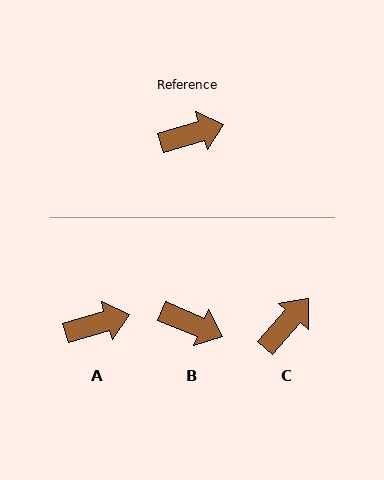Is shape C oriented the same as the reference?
No, it is off by about 32 degrees.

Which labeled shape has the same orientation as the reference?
A.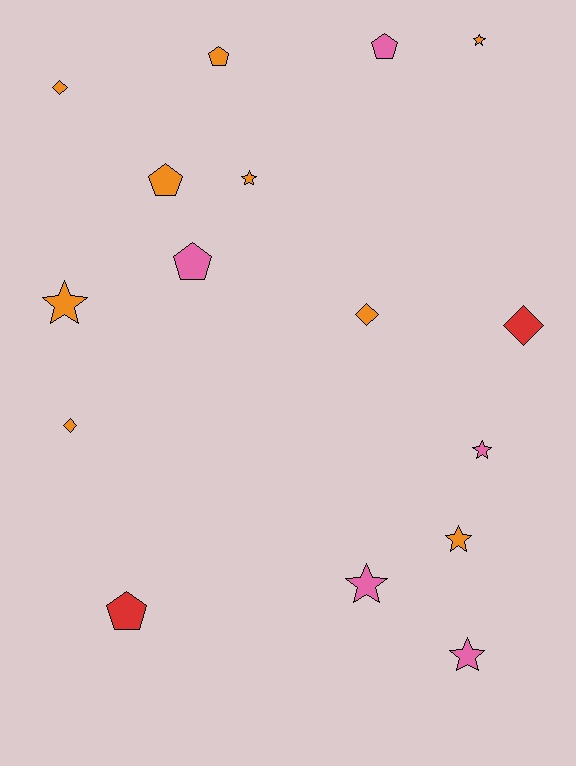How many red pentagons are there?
There is 1 red pentagon.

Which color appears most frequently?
Orange, with 9 objects.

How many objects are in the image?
There are 16 objects.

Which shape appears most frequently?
Star, with 7 objects.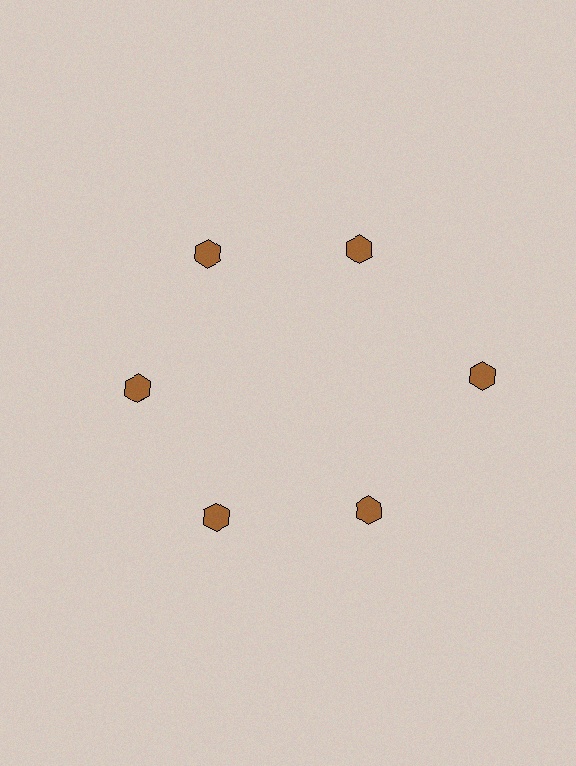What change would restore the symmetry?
The symmetry would be restored by moving it inward, back onto the ring so that all 6 hexagons sit at equal angles and equal distance from the center.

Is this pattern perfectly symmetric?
No. The 6 brown hexagons are arranged in a ring, but one element near the 3 o'clock position is pushed outward from the center, breaking the 6-fold rotational symmetry.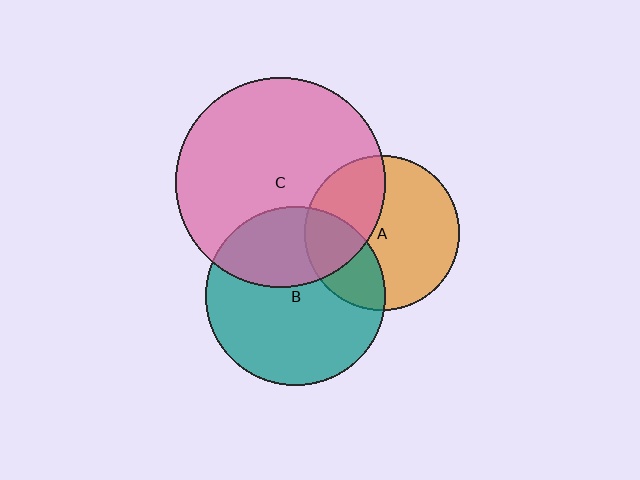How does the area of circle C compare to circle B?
Approximately 1.4 times.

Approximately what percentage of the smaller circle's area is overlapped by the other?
Approximately 35%.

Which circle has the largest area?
Circle C (pink).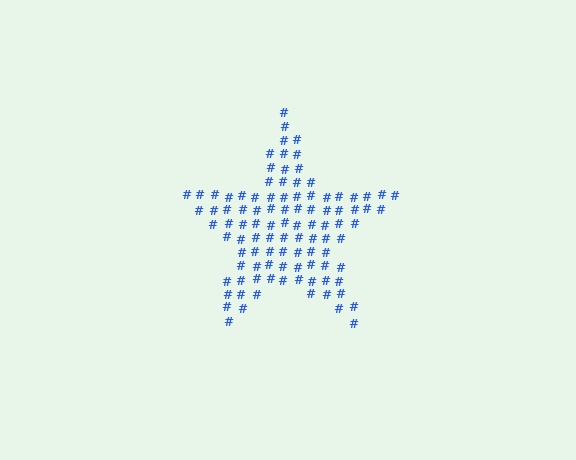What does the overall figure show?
The overall figure shows a star.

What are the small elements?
The small elements are hash symbols.